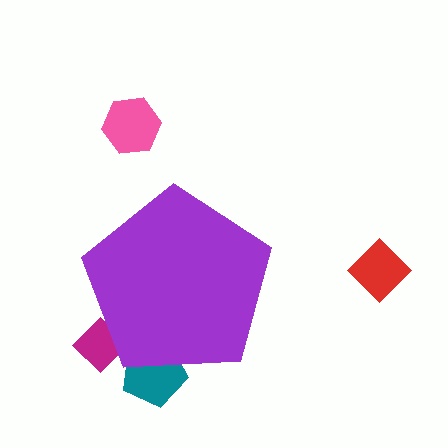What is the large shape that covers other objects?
A purple pentagon.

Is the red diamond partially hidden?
No, the red diamond is fully visible.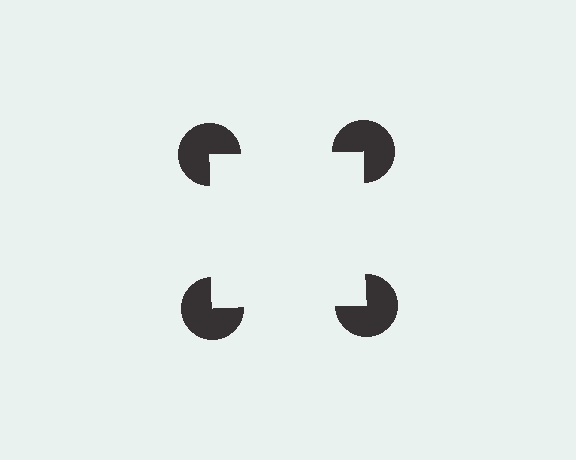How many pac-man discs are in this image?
There are 4 — one at each vertex of the illusory square.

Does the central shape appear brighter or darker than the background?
It typically appears slightly brighter than the background, even though no actual brightness change is drawn.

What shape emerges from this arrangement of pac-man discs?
An illusory square — its edges are inferred from the aligned wedge cuts in the pac-man discs, not physically drawn.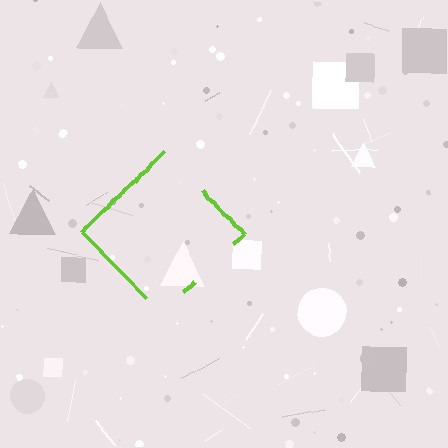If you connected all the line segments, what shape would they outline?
They would outline a diamond.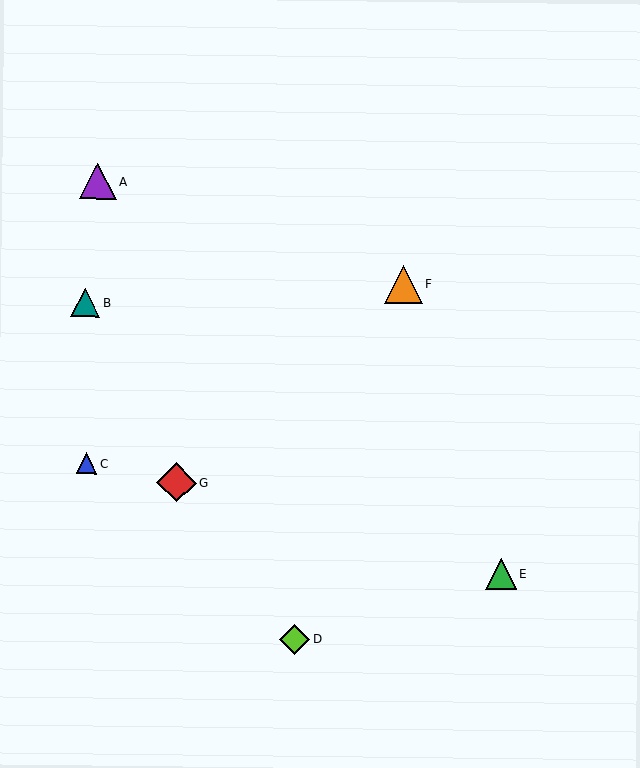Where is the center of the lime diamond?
The center of the lime diamond is at (295, 639).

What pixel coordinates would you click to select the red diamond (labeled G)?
Click at (176, 483) to select the red diamond G.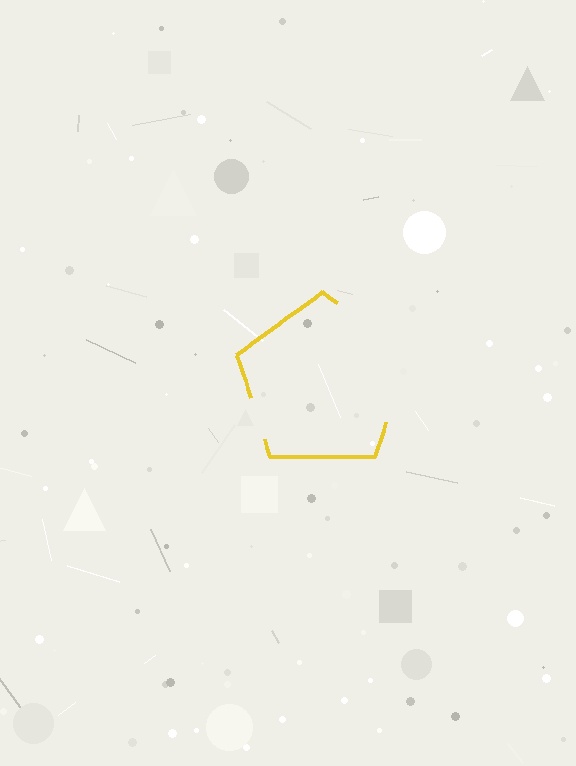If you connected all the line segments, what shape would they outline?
They would outline a pentagon.